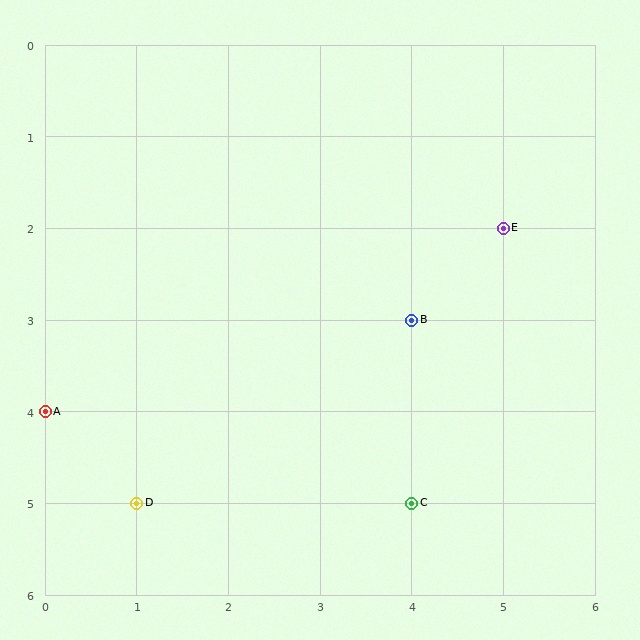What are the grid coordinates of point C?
Point C is at grid coordinates (4, 5).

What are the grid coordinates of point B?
Point B is at grid coordinates (4, 3).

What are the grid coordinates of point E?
Point E is at grid coordinates (5, 2).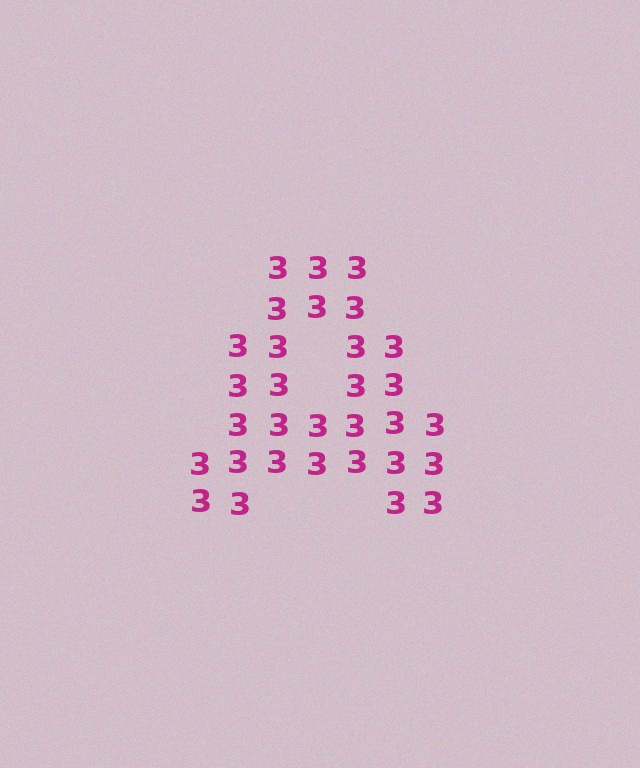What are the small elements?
The small elements are digit 3's.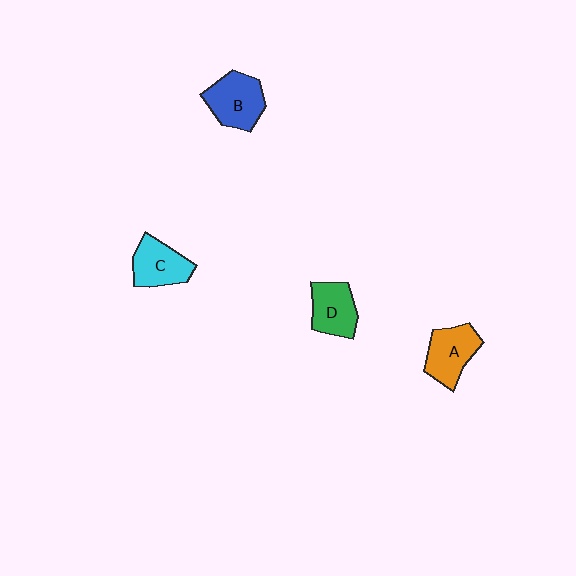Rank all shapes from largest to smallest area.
From largest to smallest: B (blue), A (orange), C (cyan), D (green).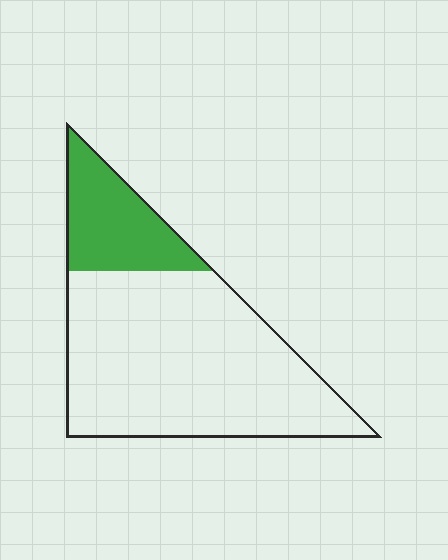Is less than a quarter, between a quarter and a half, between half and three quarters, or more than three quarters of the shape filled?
Less than a quarter.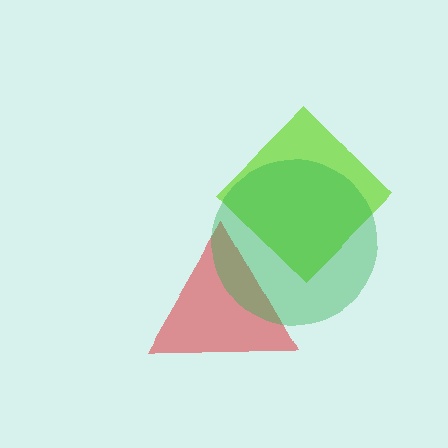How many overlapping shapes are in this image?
There are 3 overlapping shapes in the image.